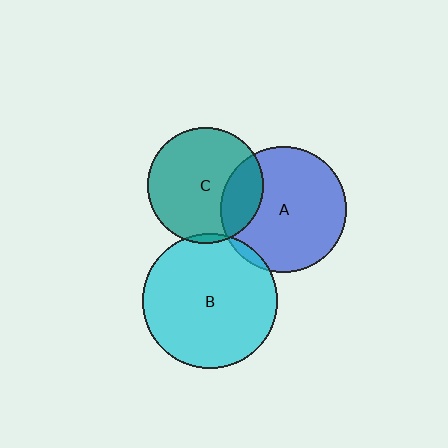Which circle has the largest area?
Circle B (cyan).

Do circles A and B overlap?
Yes.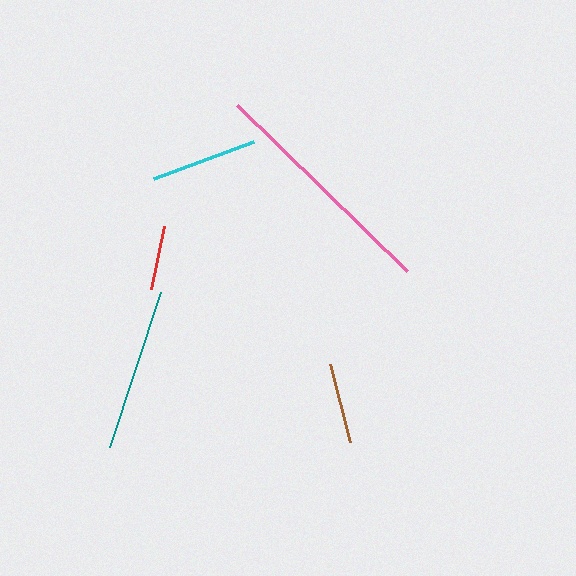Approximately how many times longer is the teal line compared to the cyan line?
The teal line is approximately 1.5 times the length of the cyan line.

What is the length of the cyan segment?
The cyan segment is approximately 107 pixels long.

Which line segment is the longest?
The pink line is the longest at approximately 238 pixels.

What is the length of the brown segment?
The brown segment is approximately 81 pixels long.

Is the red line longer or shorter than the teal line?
The teal line is longer than the red line.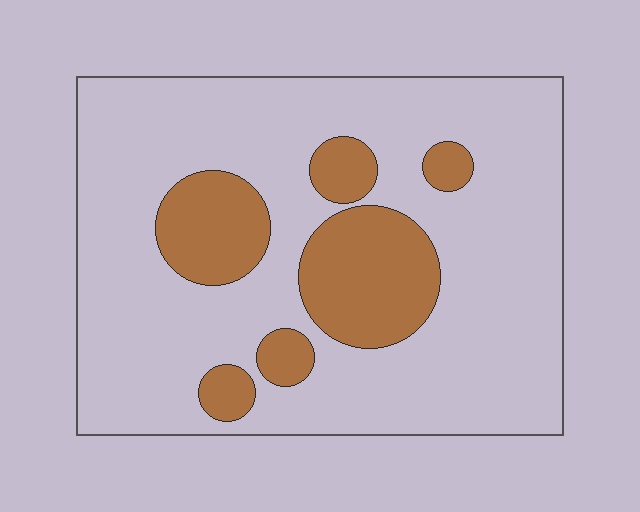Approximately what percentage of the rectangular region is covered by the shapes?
Approximately 20%.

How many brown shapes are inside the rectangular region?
6.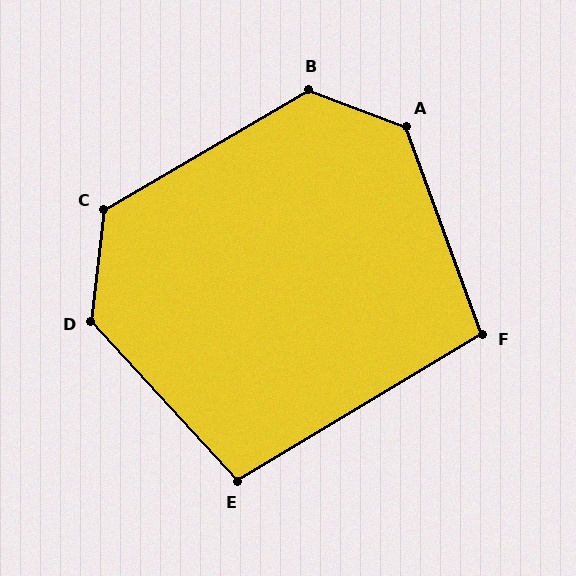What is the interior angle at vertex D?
Approximately 131 degrees (obtuse).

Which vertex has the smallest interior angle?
F, at approximately 101 degrees.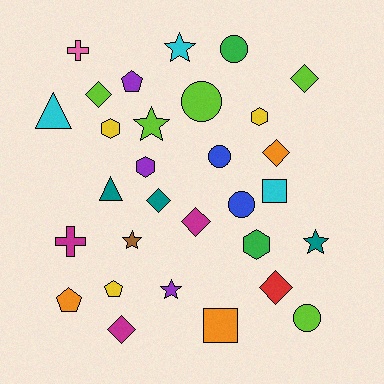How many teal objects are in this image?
There are 3 teal objects.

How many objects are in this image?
There are 30 objects.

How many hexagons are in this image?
There are 4 hexagons.